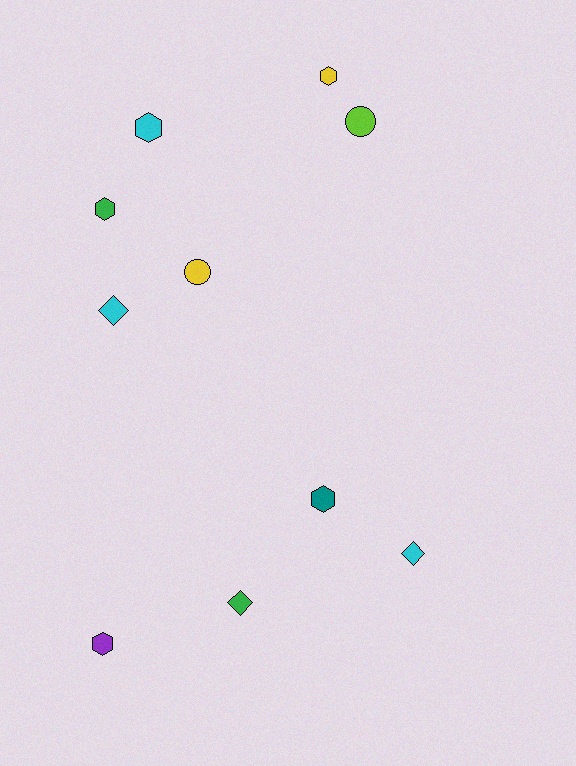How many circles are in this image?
There are 2 circles.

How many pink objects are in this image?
There are no pink objects.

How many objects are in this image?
There are 10 objects.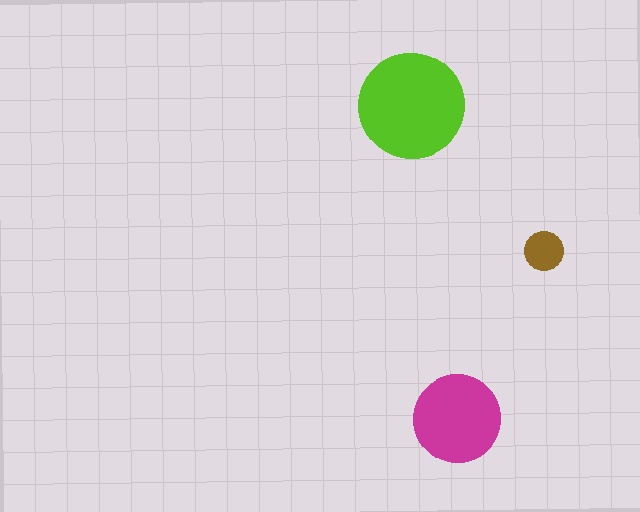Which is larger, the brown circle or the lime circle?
The lime one.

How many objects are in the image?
There are 3 objects in the image.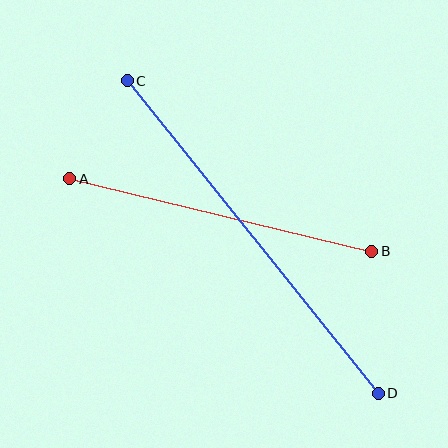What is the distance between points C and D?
The distance is approximately 401 pixels.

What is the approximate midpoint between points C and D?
The midpoint is at approximately (253, 237) pixels.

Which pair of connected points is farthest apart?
Points C and D are farthest apart.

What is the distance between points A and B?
The distance is approximately 311 pixels.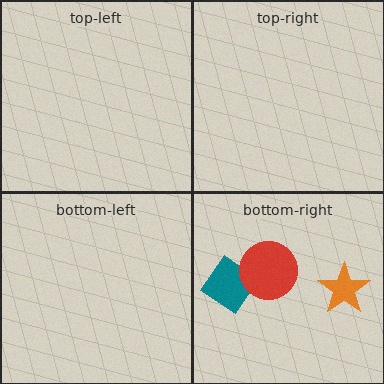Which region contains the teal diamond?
The bottom-right region.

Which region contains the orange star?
The bottom-right region.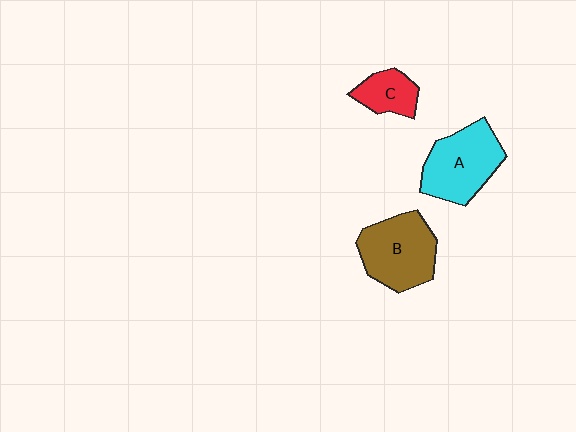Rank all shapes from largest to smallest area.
From largest to smallest: B (brown), A (cyan), C (red).